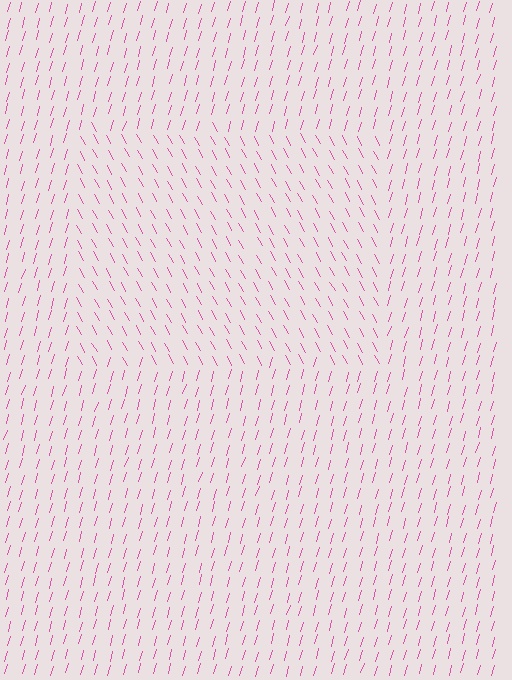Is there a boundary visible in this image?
Yes, there is a texture boundary formed by a change in line orientation.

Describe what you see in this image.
The image is filled with small pink line segments. A rectangle region in the image has lines oriented differently from the surrounding lines, creating a visible texture boundary.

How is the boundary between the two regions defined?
The boundary is defined purely by a change in line orientation (approximately 45 degrees difference). All lines are the same color and thickness.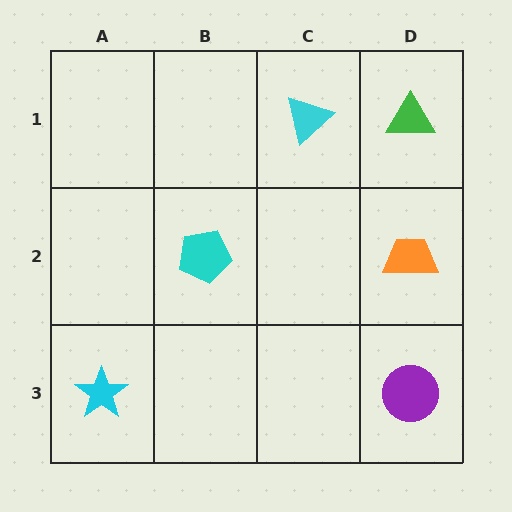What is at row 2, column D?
An orange trapezoid.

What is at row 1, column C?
A cyan triangle.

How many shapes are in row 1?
2 shapes.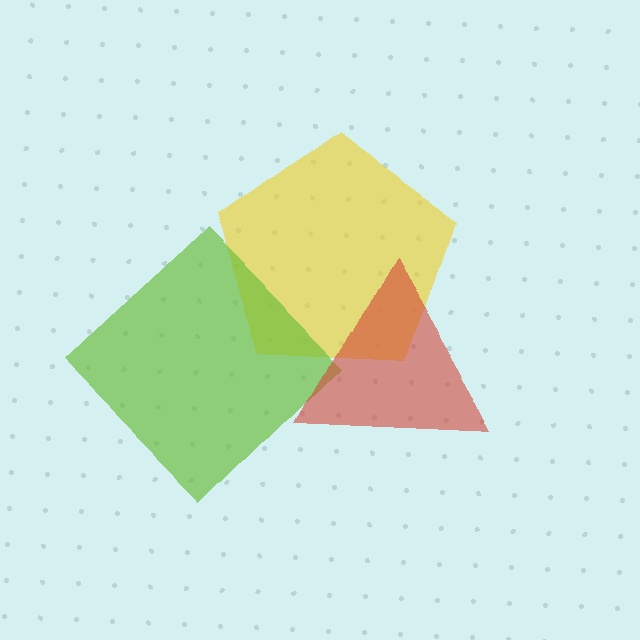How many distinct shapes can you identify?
There are 3 distinct shapes: a yellow pentagon, a lime diamond, a red triangle.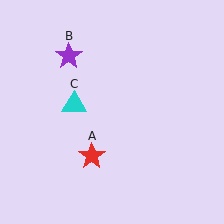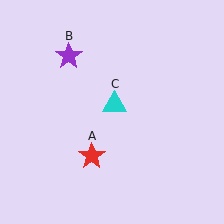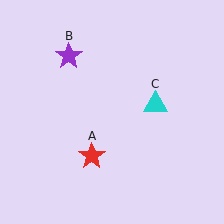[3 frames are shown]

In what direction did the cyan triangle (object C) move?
The cyan triangle (object C) moved right.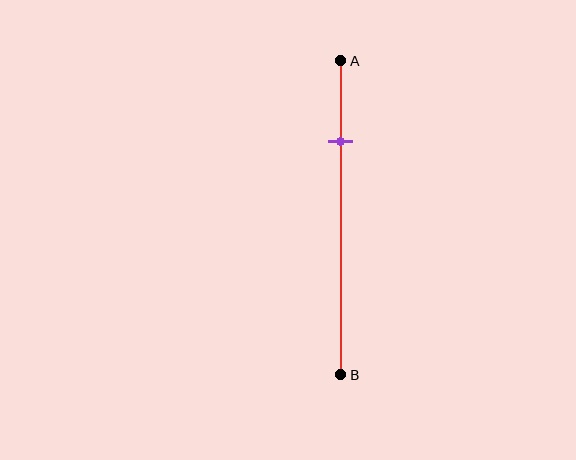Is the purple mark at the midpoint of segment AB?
No, the mark is at about 25% from A, not at the 50% midpoint.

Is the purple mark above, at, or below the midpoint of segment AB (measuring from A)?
The purple mark is above the midpoint of segment AB.